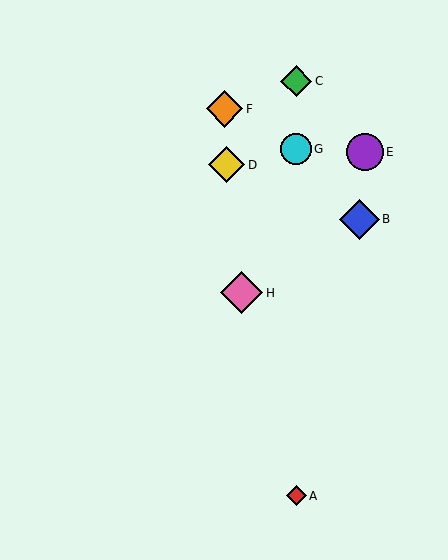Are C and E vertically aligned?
No, C is at x≈296 and E is at x≈365.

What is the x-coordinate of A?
Object A is at x≈296.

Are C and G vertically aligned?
Yes, both are at x≈296.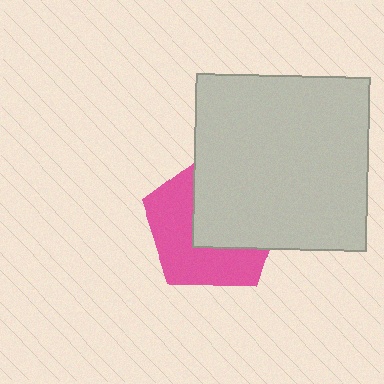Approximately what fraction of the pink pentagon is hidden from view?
Roughly 50% of the pink pentagon is hidden behind the light gray square.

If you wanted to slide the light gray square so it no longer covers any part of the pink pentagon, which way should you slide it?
Slide it toward the upper-right — that is the most direct way to separate the two shapes.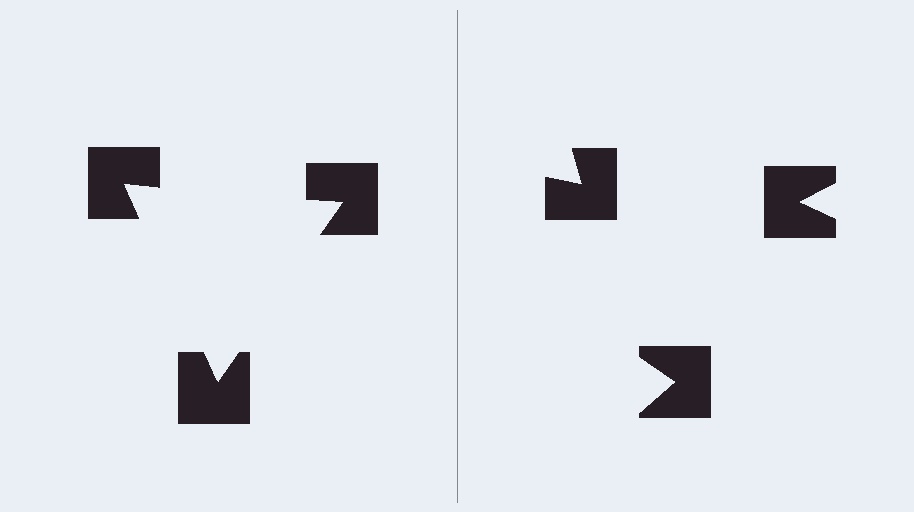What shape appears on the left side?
An illusory triangle.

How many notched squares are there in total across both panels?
6 — 3 on each side.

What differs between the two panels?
The notched squares are positioned identically on both sides; only the wedge orientations differ. On the left they align to a triangle; on the right they are misaligned.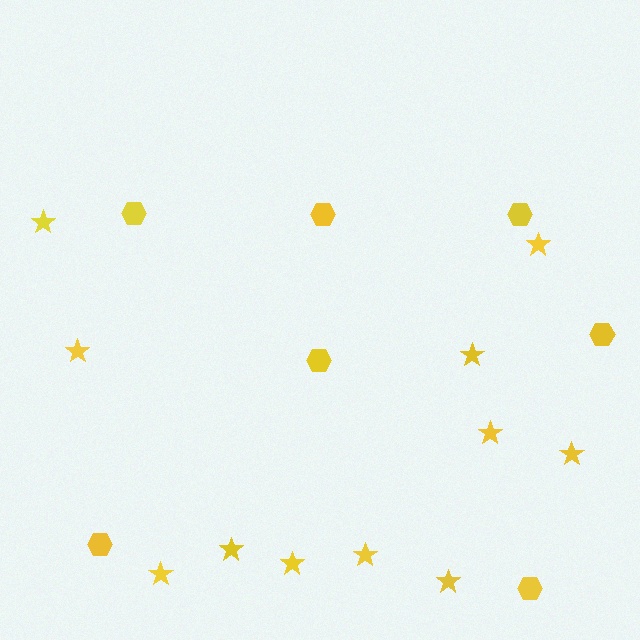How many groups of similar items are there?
There are 2 groups: one group of hexagons (7) and one group of stars (11).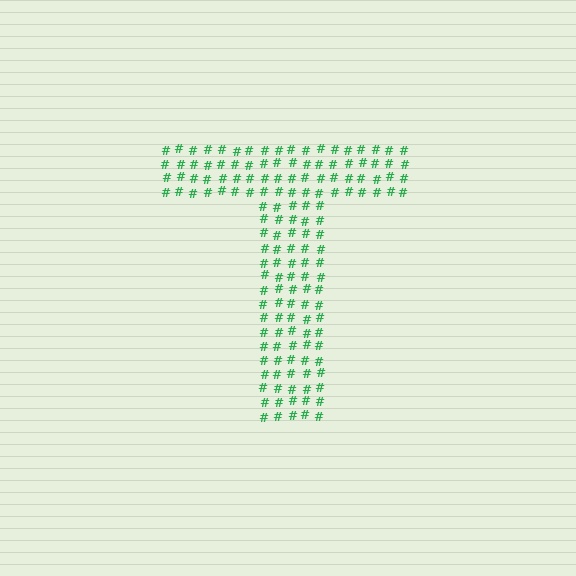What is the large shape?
The large shape is the letter T.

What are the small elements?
The small elements are hash symbols.